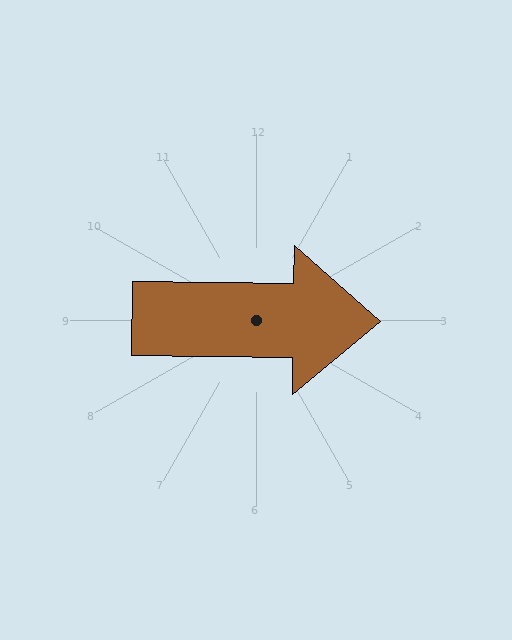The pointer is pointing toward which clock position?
Roughly 3 o'clock.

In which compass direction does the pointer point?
East.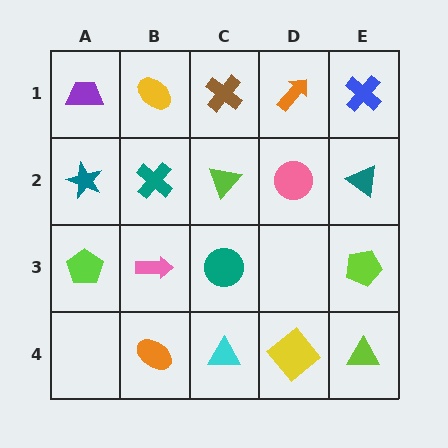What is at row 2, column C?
A lime triangle.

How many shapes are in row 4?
4 shapes.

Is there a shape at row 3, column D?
No, that cell is empty.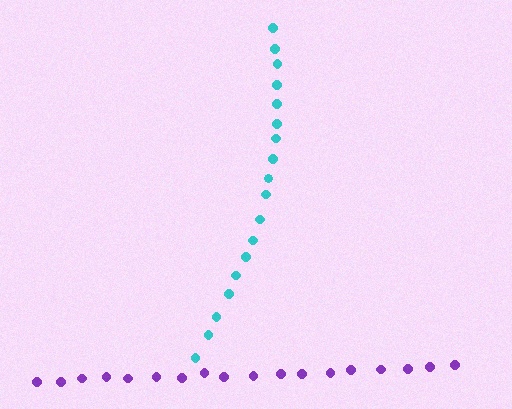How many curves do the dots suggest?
There are 2 distinct paths.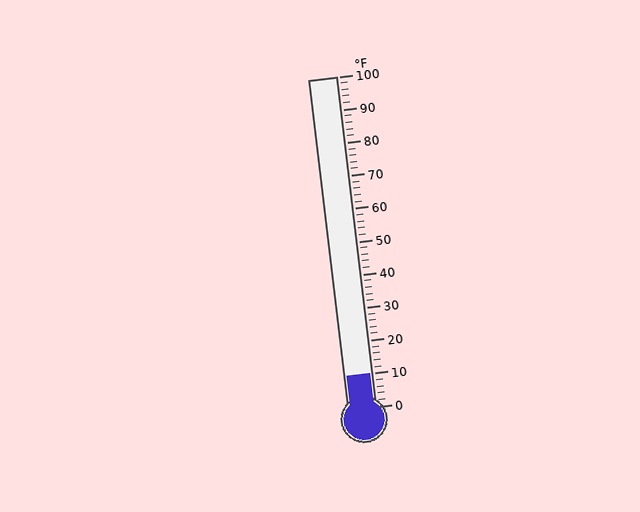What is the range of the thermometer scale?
The thermometer scale ranges from 0°F to 100°F.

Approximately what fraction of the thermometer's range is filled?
The thermometer is filled to approximately 10% of its range.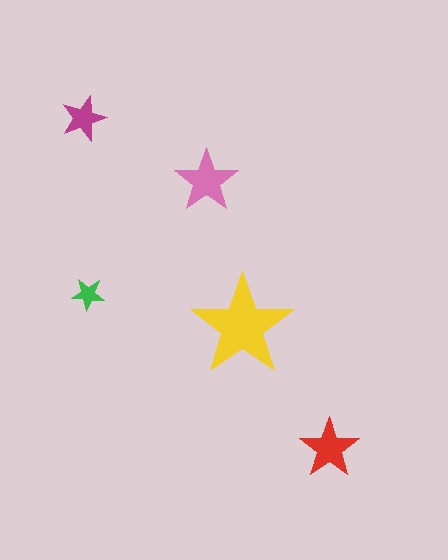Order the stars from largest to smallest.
the yellow one, the pink one, the red one, the magenta one, the green one.